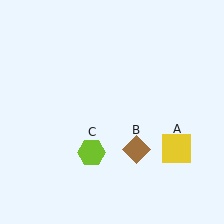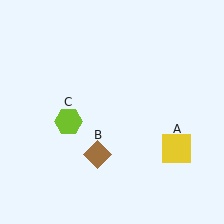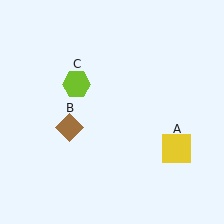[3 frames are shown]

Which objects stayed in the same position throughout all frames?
Yellow square (object A) remained stationary.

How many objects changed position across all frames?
2 objects changed position: brown diamond (object B), lime hexagon (object C).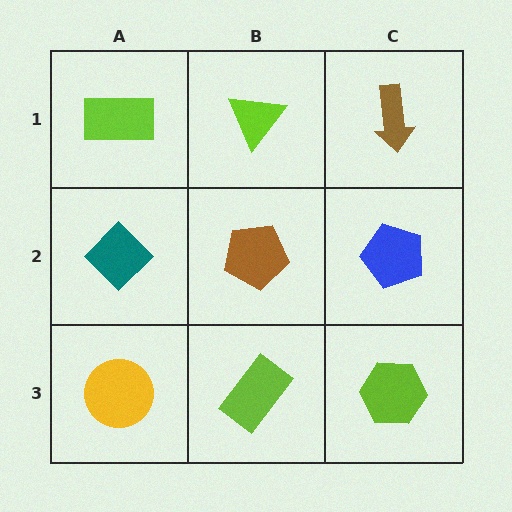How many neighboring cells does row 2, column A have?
3.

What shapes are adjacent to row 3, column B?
A brown pentagon (row 2, column B), a yellow circle (row 3, column A), a lime hexagon (row 3, column C).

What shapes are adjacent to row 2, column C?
A brown arrow (row 1, column C), a lime hexagon (row 3, column C), a brown pentagon (row 2, column B).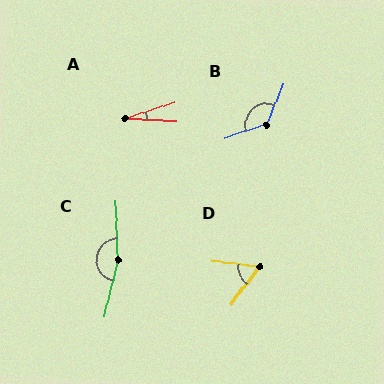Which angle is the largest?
C, at approximately 164 degrees.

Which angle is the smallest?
A, at approximately 21 degrees.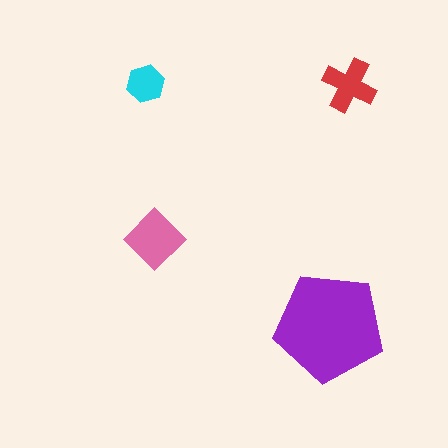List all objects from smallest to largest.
The cyan hexagon, the red cross, the pink diamond, the purple pentagon.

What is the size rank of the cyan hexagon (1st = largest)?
4th.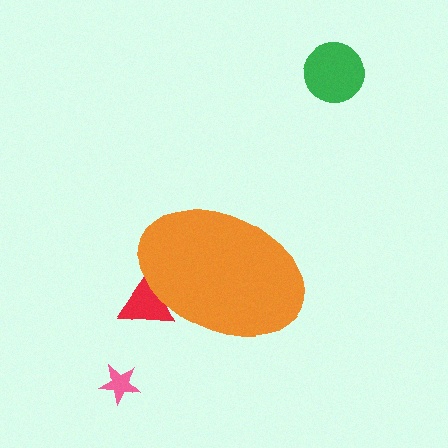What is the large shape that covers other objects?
An orange ellipse.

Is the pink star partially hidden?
No, the pink star is fully visible.